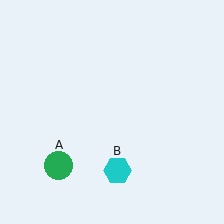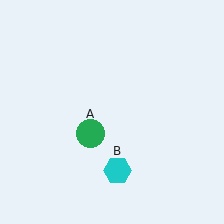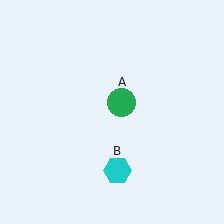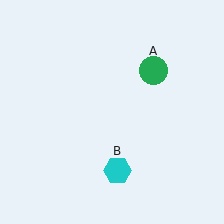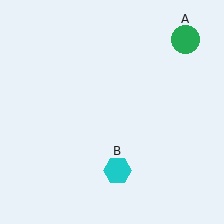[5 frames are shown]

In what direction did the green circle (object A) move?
The green circle (object A) moved up and to the right.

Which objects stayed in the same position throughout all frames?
Cyan hexagon (object B) remained stationary.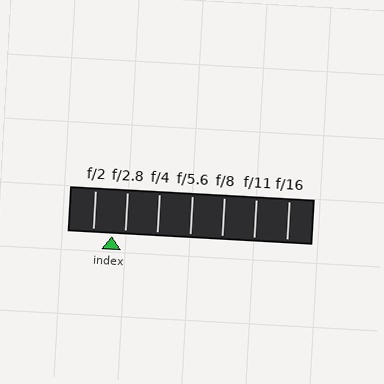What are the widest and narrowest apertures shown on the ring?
The widest aperture shown is f/2 and the narrowest is f/16.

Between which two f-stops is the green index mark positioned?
The index mark is between f/2 and f/2.8.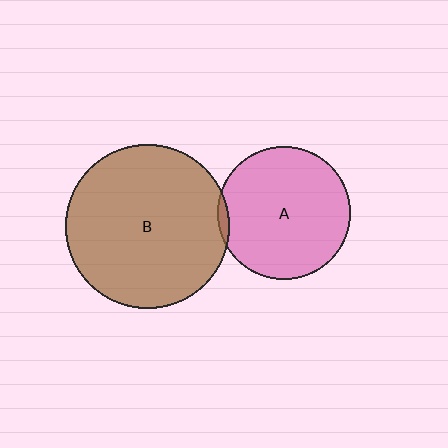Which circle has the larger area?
Circle B (brown).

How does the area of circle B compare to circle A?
Approximately 1.5 times.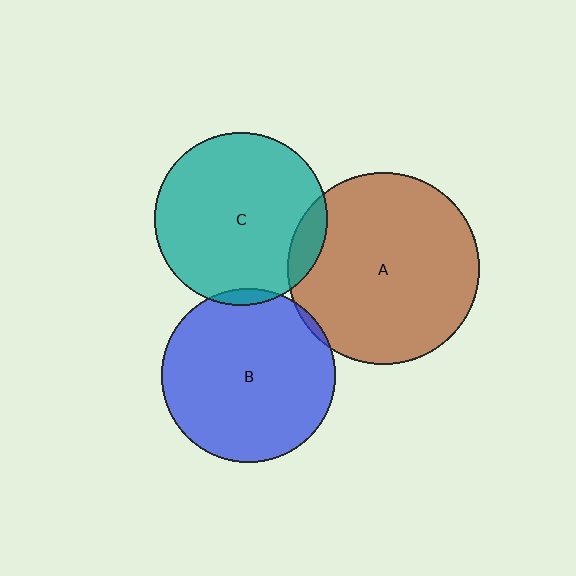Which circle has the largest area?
Circle A (brown).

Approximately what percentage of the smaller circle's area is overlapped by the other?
Approximately 5%.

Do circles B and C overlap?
Yes.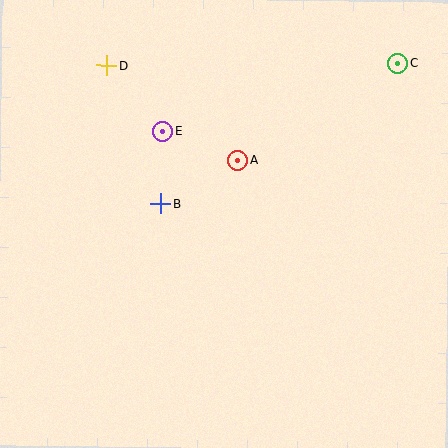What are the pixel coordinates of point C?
Point C is at (398, 63).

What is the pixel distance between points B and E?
The distance between B and E is 72 pixels.